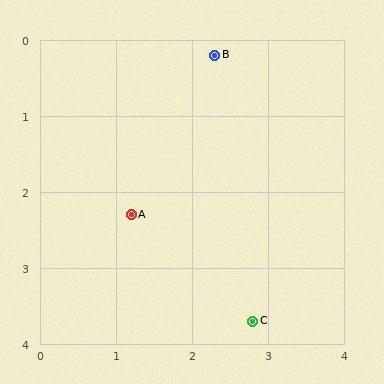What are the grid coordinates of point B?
Point B is at approximately (2.3, 0.2).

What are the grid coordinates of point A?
Point A is at approximately (1.2, 2.3).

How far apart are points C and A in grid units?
Points C and A are about 2.1 grid units apart.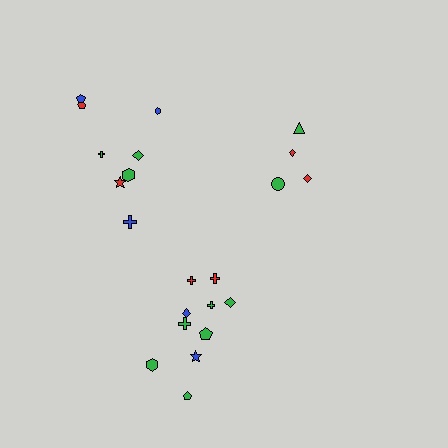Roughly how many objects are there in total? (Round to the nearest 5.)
Roughly 20 objects in total.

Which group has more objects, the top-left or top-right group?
The top-left group.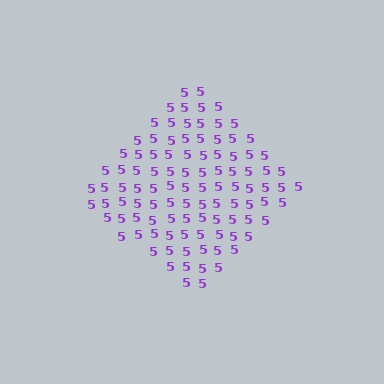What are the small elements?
The small elements are digit 5's.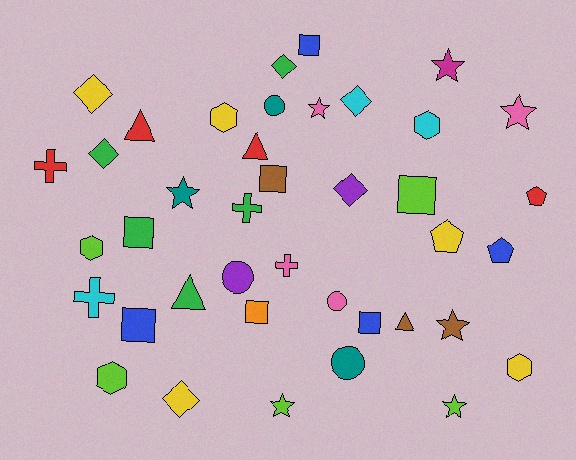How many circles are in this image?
There are 4 circles.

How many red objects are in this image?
There are 4 red objects.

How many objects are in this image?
There are 40 objects.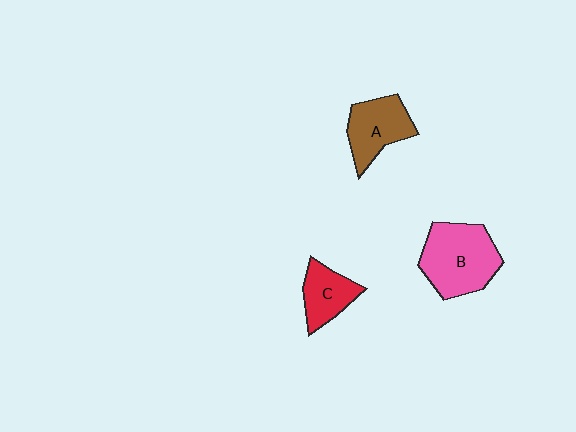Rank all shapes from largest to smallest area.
From largest to smallest: B (pink), A (brown), C (red).